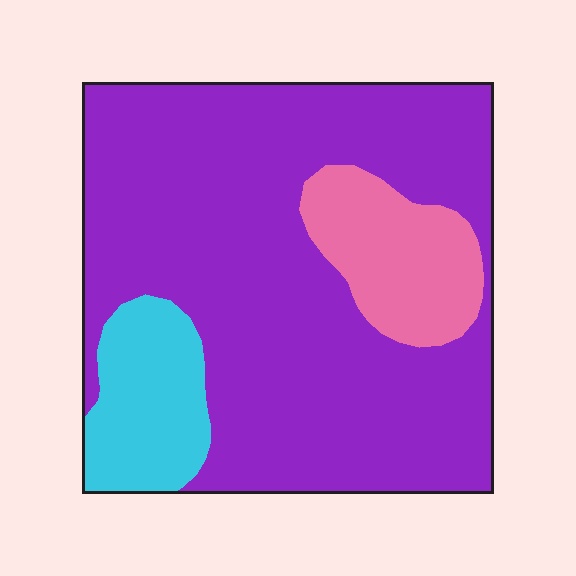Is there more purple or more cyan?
Purple.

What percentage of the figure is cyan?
Cyan covers around 10% of the figure.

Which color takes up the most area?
Purple, at roughly 75%.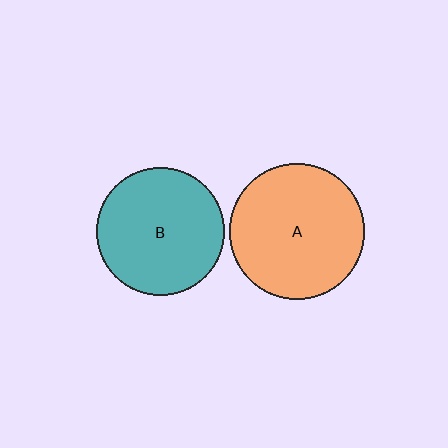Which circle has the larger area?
Circle A (orange).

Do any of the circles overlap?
No, none of the circles overlap.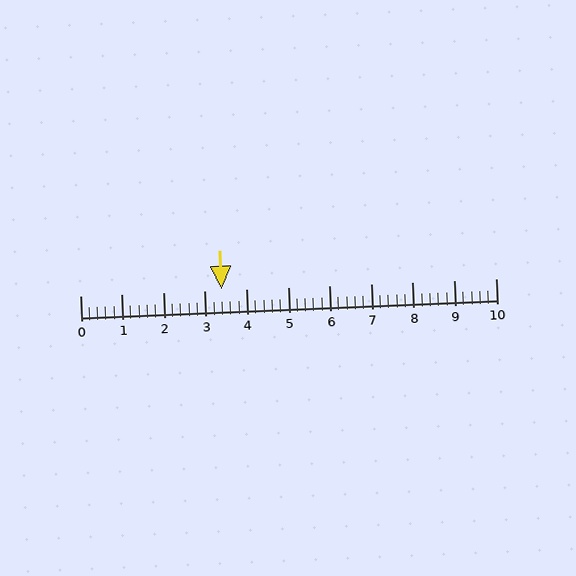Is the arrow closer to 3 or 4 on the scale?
The arrow is closer to 3.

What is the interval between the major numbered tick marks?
The major tick marks are spaced 1 units apart.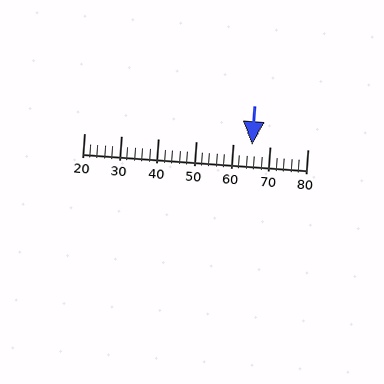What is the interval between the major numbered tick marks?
The major tick marks are spaced 10 units apart.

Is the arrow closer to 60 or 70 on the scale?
The arrow is closer to 70.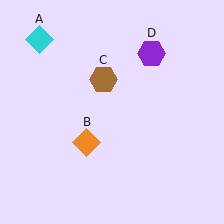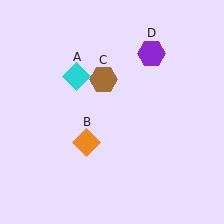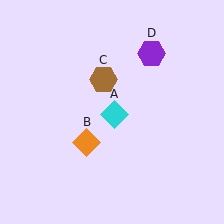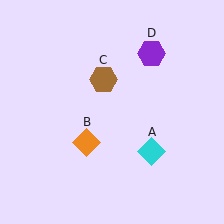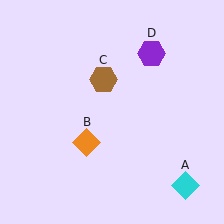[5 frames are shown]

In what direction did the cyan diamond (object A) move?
The cyan diamond (object A) moved down and to the right.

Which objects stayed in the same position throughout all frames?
Orange diamond (object B) and brown hexagon (object C) and purple hexagon (object D) remained stationary.